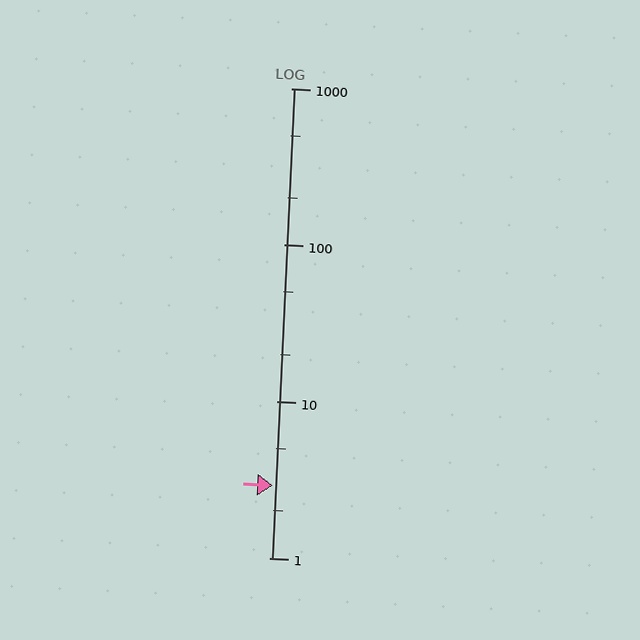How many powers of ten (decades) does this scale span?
The scale spans 3 decades, from 1 to 1000.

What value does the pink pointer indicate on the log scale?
The pointer indicates approximately 2.9.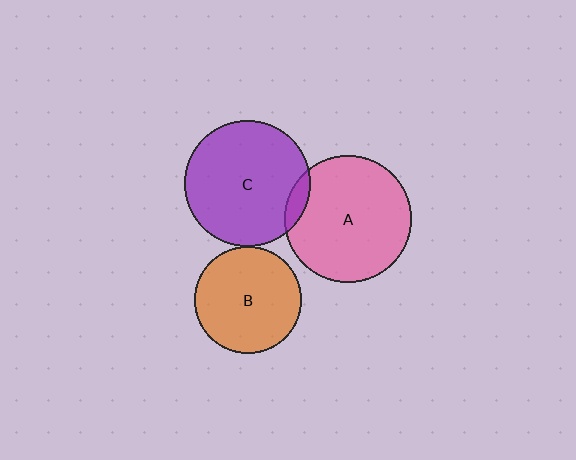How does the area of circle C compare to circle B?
Approximately 1.4 times.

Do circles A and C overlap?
Yes.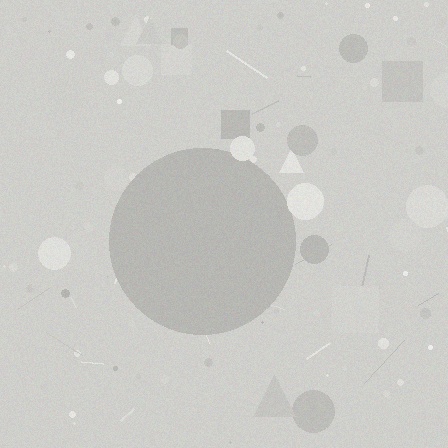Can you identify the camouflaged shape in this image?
The camouflaged shape is a circle.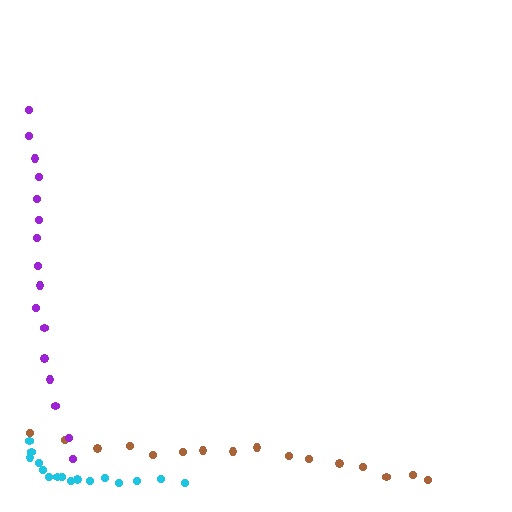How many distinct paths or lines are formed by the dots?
There are 3 distinct paths.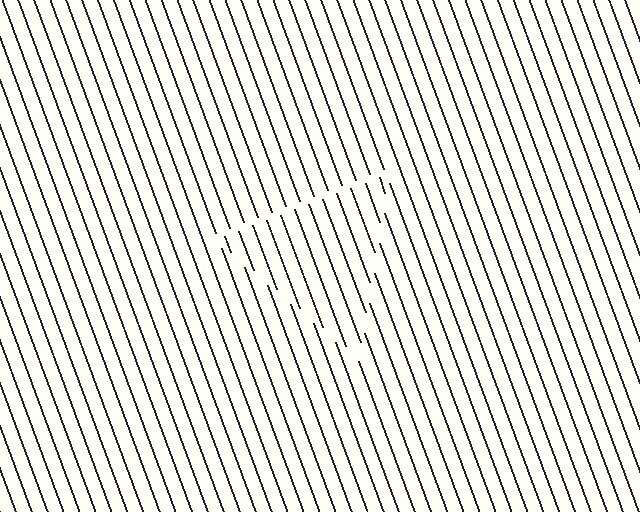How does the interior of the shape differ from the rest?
The interior of the shape contains the same grating, shifted by half a period — the contour is defined by the phase discontinuity where line-ends from the inner and outer gratings abut.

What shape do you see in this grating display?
An illusory triangle. The interior of the shape contains the same grating, shifted by half a period — the contour is defined by the phase discontinuity where line-ends from the inner and outer gratings abut.